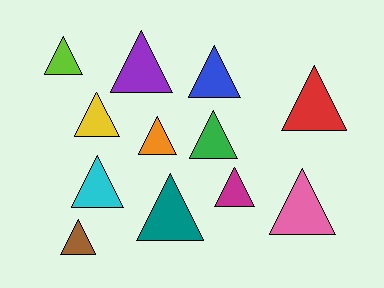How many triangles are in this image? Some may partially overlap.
There are 12 triangles.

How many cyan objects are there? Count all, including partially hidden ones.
There is 1 cyan object.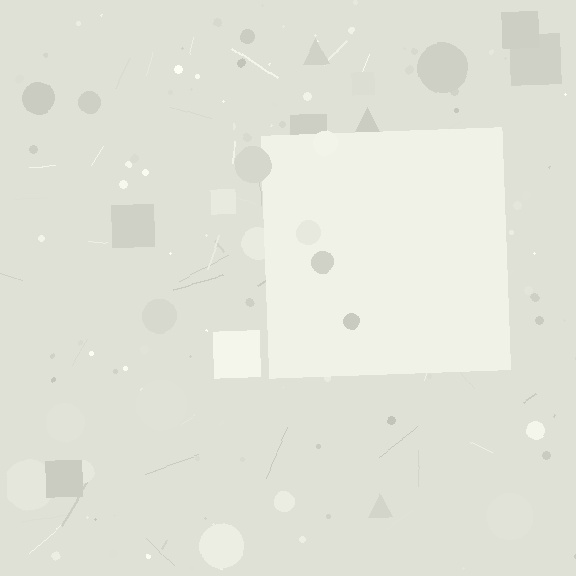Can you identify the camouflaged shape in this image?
The camouflaged shape is a square.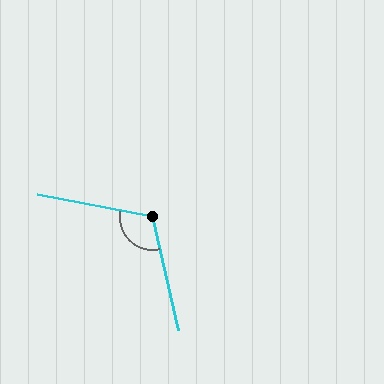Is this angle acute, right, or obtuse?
It is obtuse.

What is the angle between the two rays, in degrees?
Approximately 114 degrees.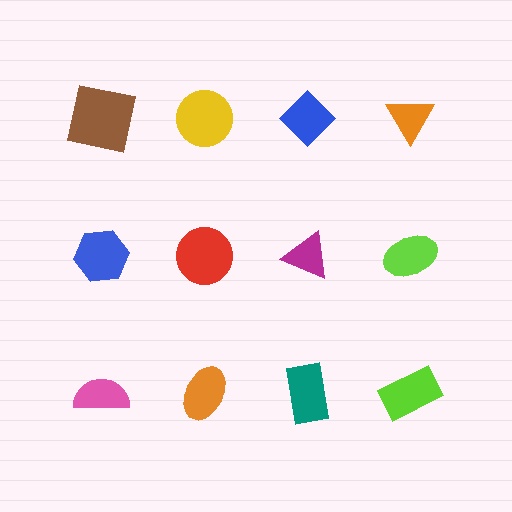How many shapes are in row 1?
4 shapes.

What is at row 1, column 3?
A blue diamond.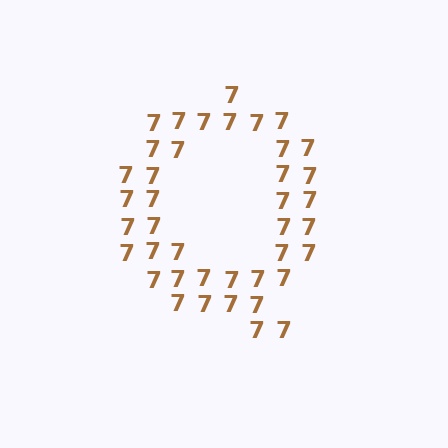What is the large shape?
The large shape is the letter Q.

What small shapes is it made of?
It is made of small digit 7's.